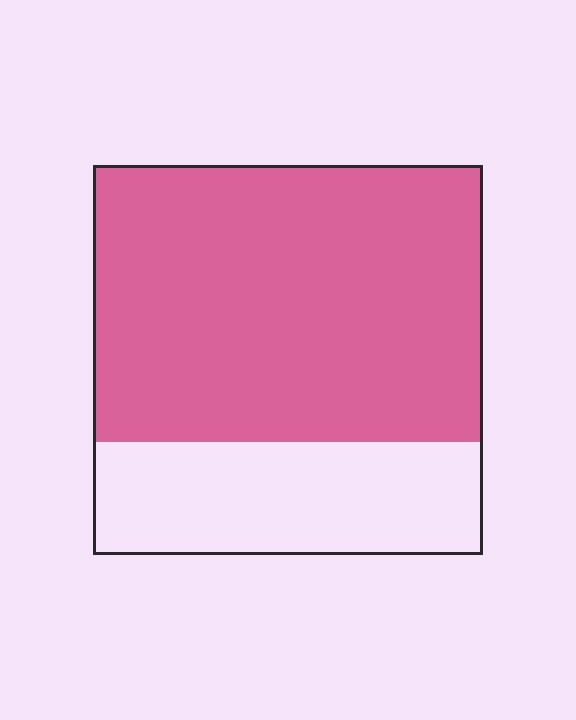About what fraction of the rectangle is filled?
About three quarters (3/4).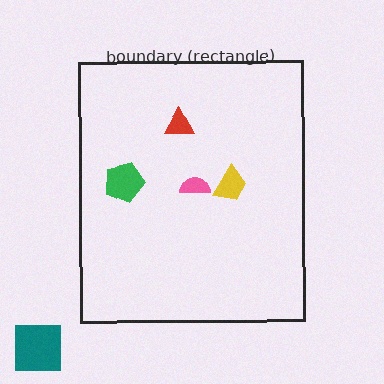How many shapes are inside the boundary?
4 inside, 1 outside.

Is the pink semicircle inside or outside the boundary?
Inside.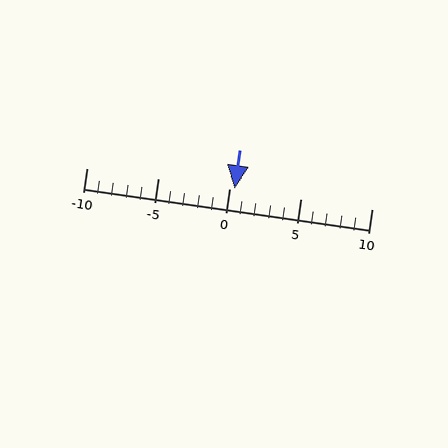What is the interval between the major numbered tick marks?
The major tick marks are spaced 5 units apart.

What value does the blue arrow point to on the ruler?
The blue arrow points to approximately 0.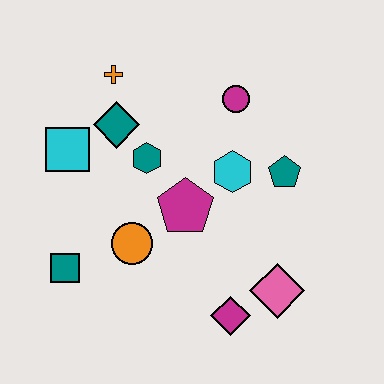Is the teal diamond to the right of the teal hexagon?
No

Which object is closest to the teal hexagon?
The teal diamond is closest to the teal hexagon.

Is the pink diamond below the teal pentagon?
Yes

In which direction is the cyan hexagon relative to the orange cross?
The cyan hexagon is to the right of the orange cross.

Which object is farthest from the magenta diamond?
The orange cross is farthest from the magenta diamond.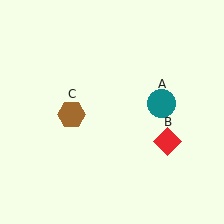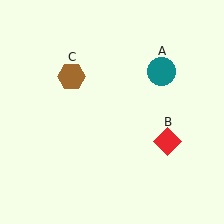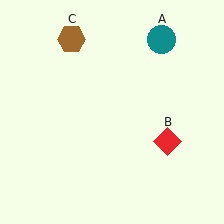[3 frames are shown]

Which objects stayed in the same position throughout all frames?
Red diamond (object B) remained stationary.